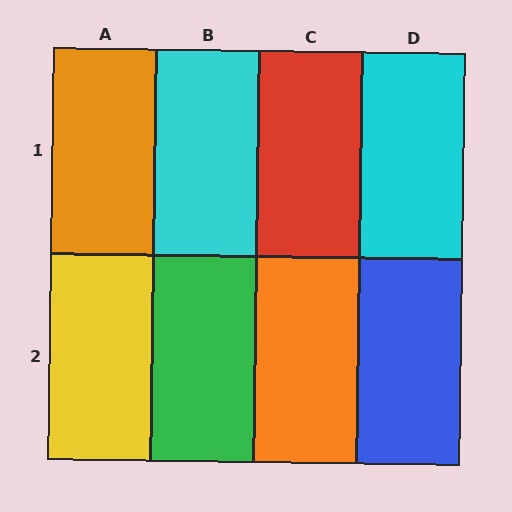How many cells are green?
1 cell is green.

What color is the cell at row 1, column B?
Cyan.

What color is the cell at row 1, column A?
Orange.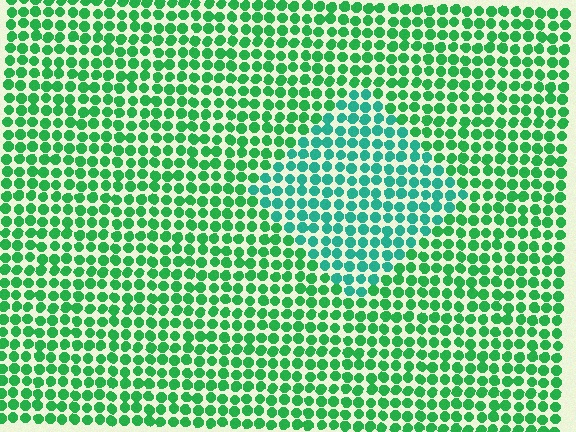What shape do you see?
I see a diamond.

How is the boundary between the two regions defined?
The boundary is defined purely by a slight shift in hue (about 31 degrees). Spacing, size, and orientation are identical on both sides.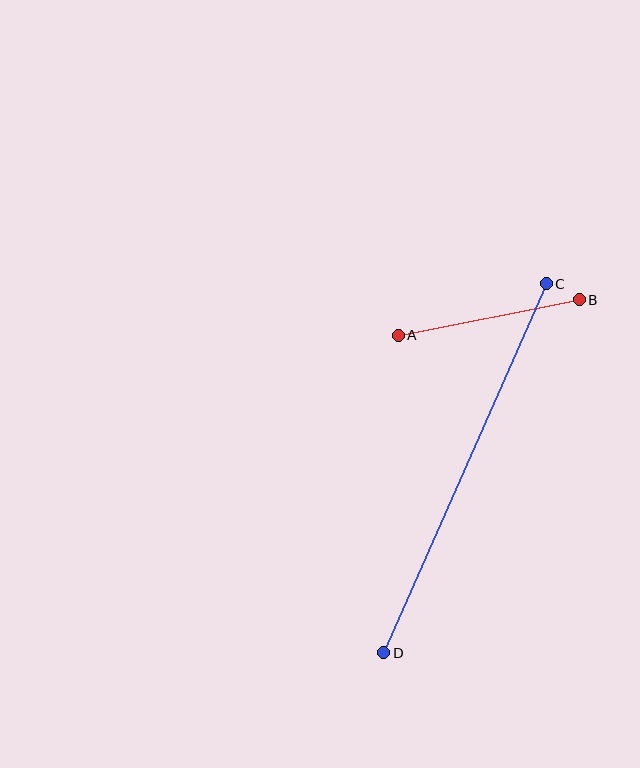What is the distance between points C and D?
The distance is approximately 403 pixels.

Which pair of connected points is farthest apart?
Points C and D are farthest apart.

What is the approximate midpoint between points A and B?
The midpoint is at approximately (489, 317) pixels.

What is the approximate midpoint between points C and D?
The midpoint is at approximately (465, 468) pixels.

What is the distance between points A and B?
The distance is approximately 184 pixels.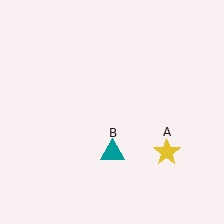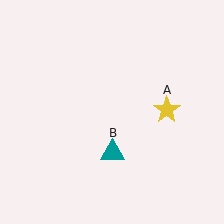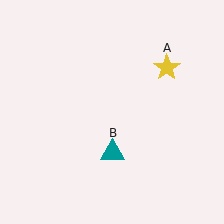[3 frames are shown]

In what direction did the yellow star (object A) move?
The yellow star (object A) moved up.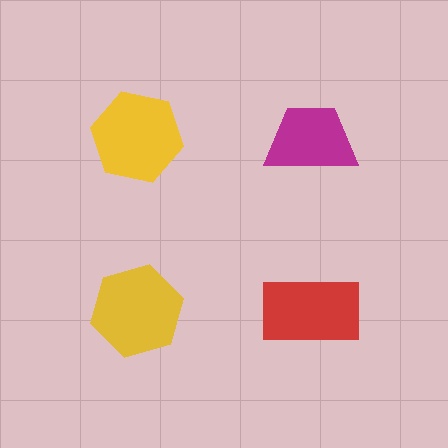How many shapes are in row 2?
2 shapes.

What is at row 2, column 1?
A yellow hexagon.